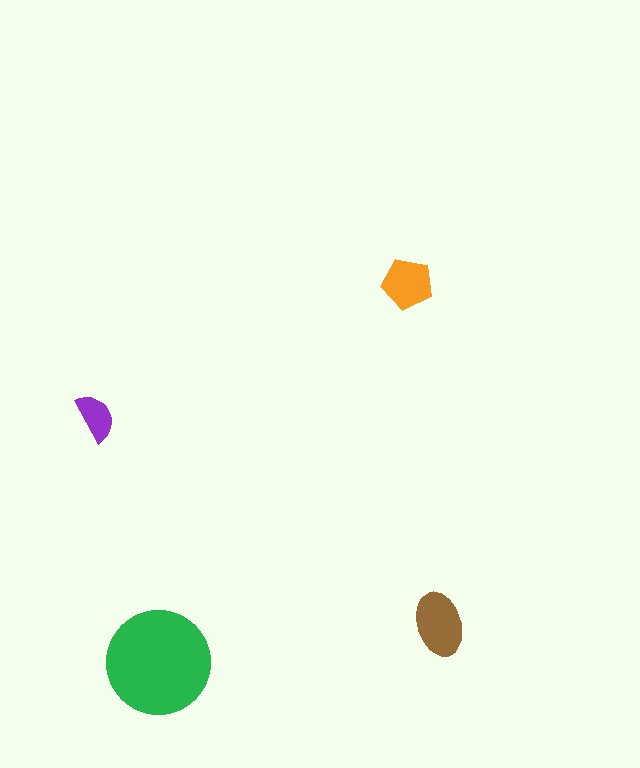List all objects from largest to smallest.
The green circle, the brown ellipse, the orange pentagon, the purple semicircle.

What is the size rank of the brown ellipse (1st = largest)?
2nd.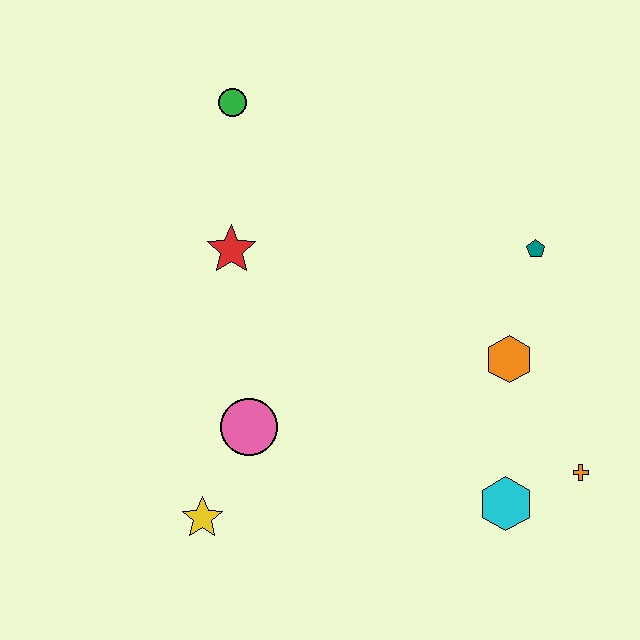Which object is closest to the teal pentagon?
The orange hexagon is closest to the teal pentagon.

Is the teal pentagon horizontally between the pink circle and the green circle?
No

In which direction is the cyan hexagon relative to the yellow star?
The cyan hexagon is to the right of the yellow star.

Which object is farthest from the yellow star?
The teal pentagon is farthest from the yellow star.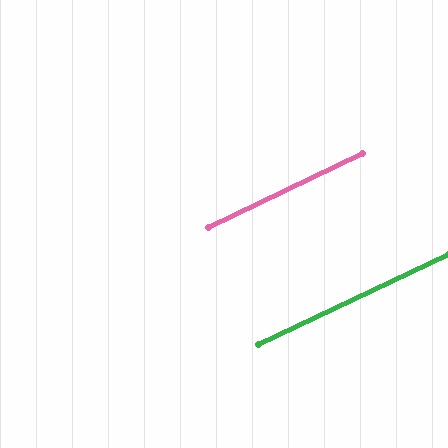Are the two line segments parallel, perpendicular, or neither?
Parallel — their directions differ by only 0.4°.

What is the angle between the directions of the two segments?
Approximately 0 degrees.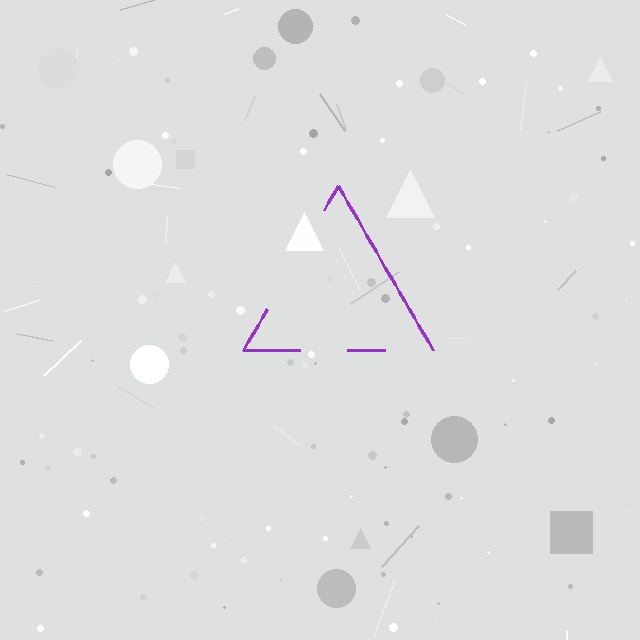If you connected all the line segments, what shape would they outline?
They would outline a triangle.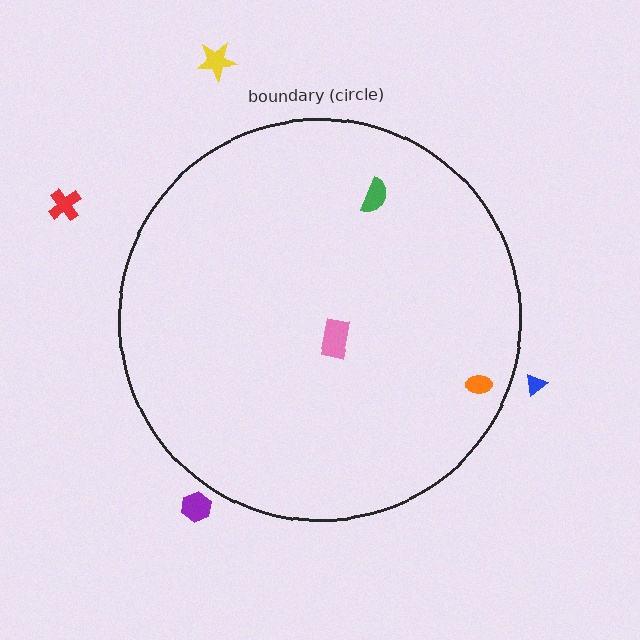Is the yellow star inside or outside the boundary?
Outside.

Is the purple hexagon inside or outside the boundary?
Outside.